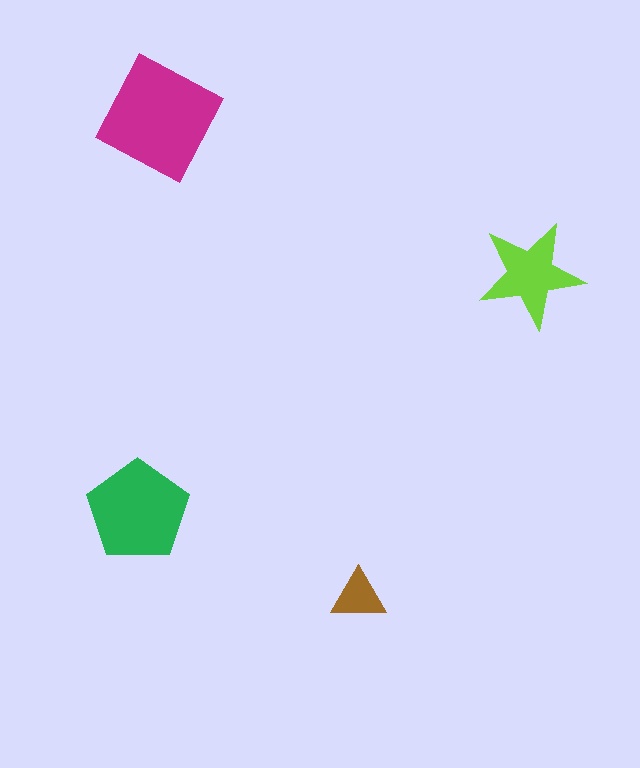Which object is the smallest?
The brown triangle.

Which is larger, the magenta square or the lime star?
The magenta square.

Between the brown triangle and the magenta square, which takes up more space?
The magenta square.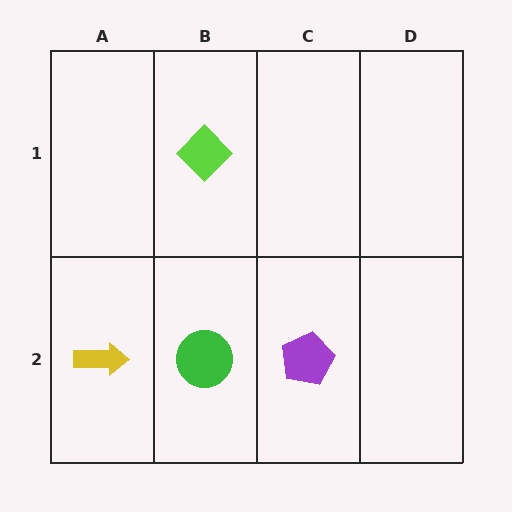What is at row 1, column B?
A lime diamond.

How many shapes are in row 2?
3 shapes.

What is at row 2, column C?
A purple pentagon.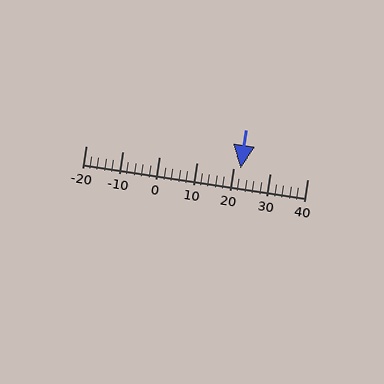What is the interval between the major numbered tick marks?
The major tick marks are spaced 10 units apart.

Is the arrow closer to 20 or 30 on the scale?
The arrow is closer to 20.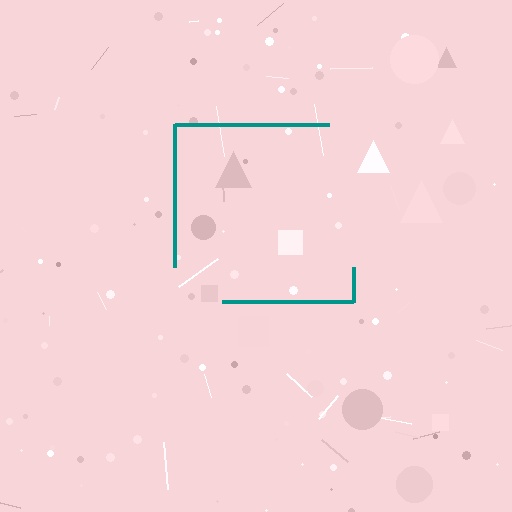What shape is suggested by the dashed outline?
The dashed outline suggests a square.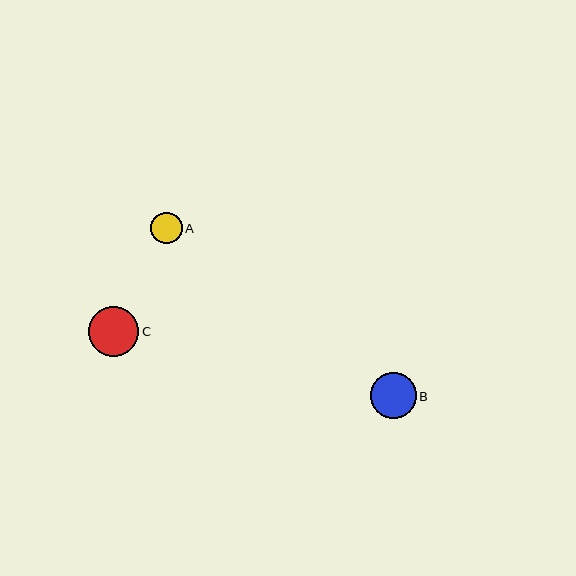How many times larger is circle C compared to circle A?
Circle C is approximately 1.6 times the size of circle A.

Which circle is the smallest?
Circle A is the smallest with a size of approximately 31 pixels.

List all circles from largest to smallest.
From largest to smallest: C, B, A.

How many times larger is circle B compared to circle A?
Circle B is approximately 1.4 times the size of circle A.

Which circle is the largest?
Circle C is the largest with a size of approximately 50 pixels.